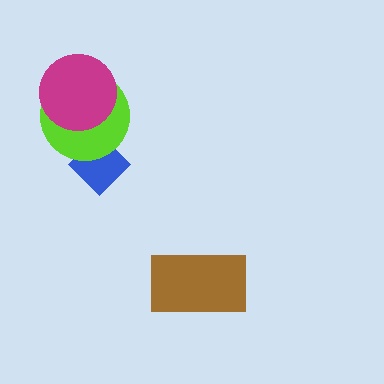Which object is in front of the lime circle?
The magenta circle is in front of the lime circle.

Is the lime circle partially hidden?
Yes, it is partially covered by another shape.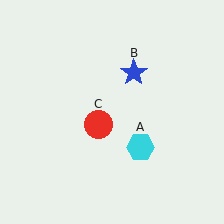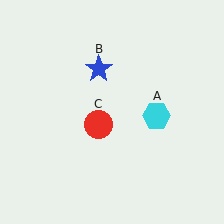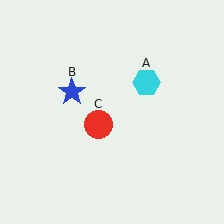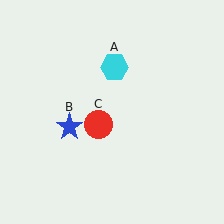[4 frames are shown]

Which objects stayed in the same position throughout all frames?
Red circle (object C) remained stationary.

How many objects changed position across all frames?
2 objects changed position: cyan hexagon (object A), blue star (object B).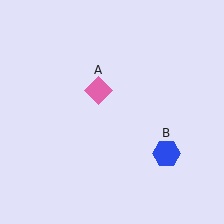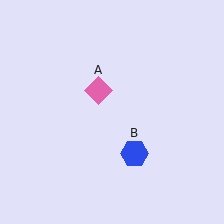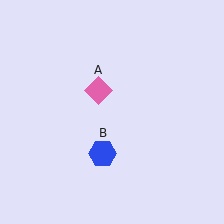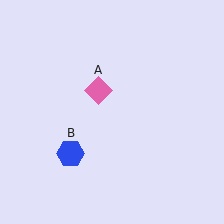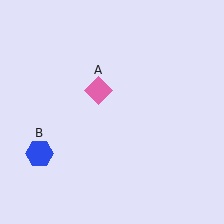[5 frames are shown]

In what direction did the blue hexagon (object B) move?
The blue hexagon (object B) moved left.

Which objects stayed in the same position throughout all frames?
Pink diamond (object A) remained stationary.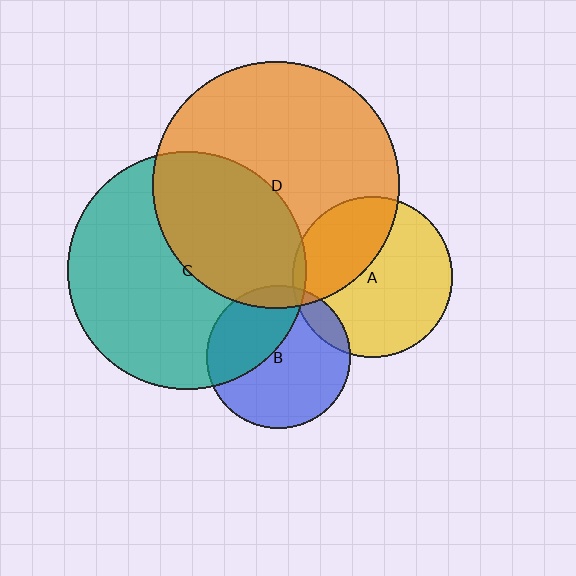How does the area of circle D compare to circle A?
Approximately 2.4 times.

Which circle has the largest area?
Circle D (orange).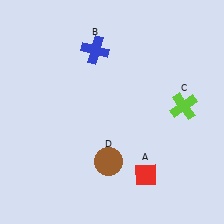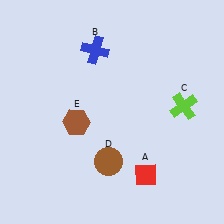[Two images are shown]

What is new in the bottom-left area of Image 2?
A brown hexagon (E) was added in the bottom-left area of Image 2.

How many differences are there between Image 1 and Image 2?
There is 1 difference between the two images.